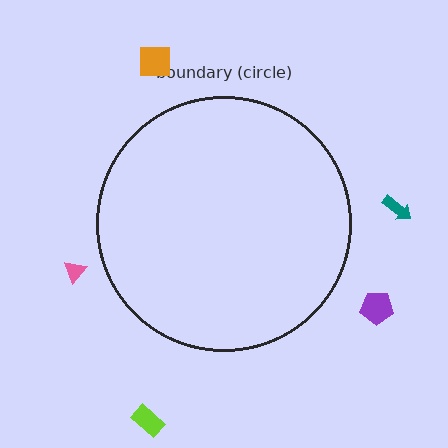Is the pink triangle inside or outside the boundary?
Outside.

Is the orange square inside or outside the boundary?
Outside.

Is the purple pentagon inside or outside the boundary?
Outside.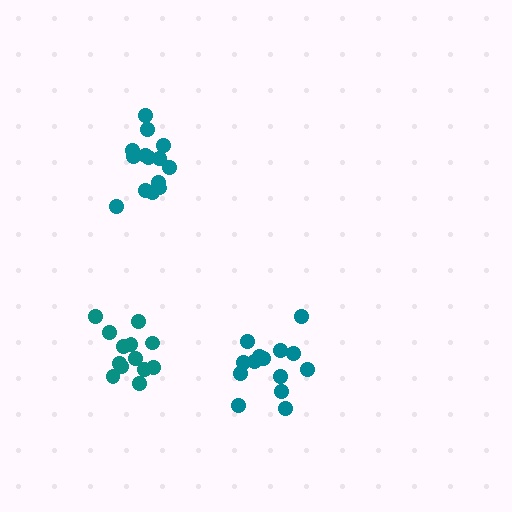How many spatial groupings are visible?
There are 3 spatial groupings.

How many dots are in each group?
Group 1: 14 dots, Group 2: 14 dots, Group 3: 13 dots (41 total).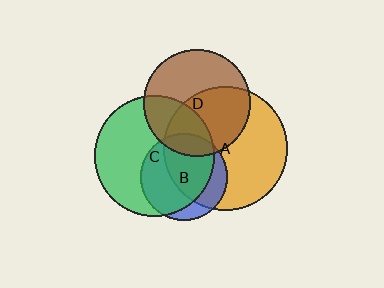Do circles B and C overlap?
Yes.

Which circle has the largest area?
Circle A (orange).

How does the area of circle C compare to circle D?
Approximately 1.3 times.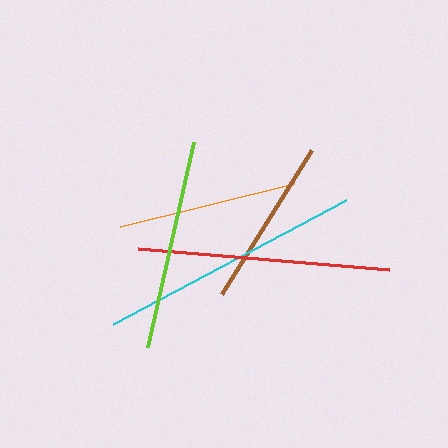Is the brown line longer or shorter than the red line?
The red line is longer than the brown line.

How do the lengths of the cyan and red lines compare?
The cyan and red lines are approximately the same length.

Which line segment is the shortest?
The brown line is the shortest at approximately 170 pixels.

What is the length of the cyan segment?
The cyan segment is approximately 264 pixels long.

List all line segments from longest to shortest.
From longest to shortest: cyan, red, lime, orange, brown.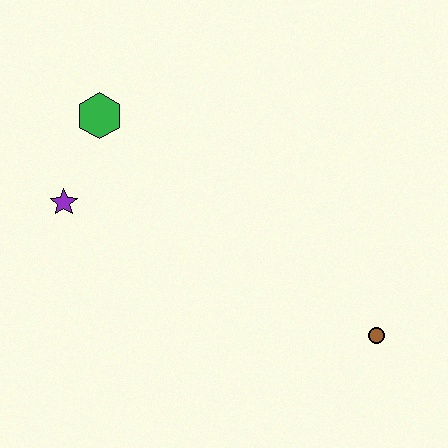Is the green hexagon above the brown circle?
Yes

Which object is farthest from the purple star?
The brown circle is farthest from the purple star.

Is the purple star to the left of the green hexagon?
Yes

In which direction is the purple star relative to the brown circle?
The purple star is to the left of the brown circle.